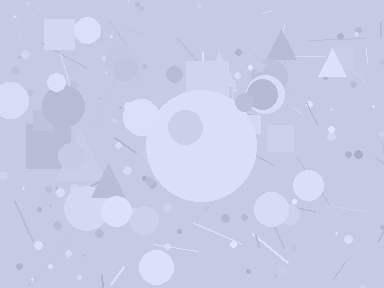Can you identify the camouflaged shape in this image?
The camouflaged shape is a circle.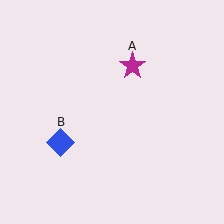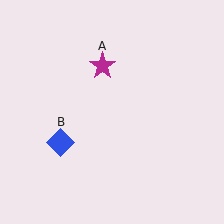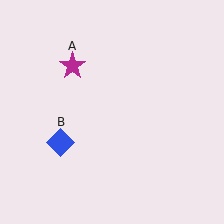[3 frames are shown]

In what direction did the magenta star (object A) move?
The magenta star (object A) moved left.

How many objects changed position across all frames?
1 object changed position: magenta star (object A).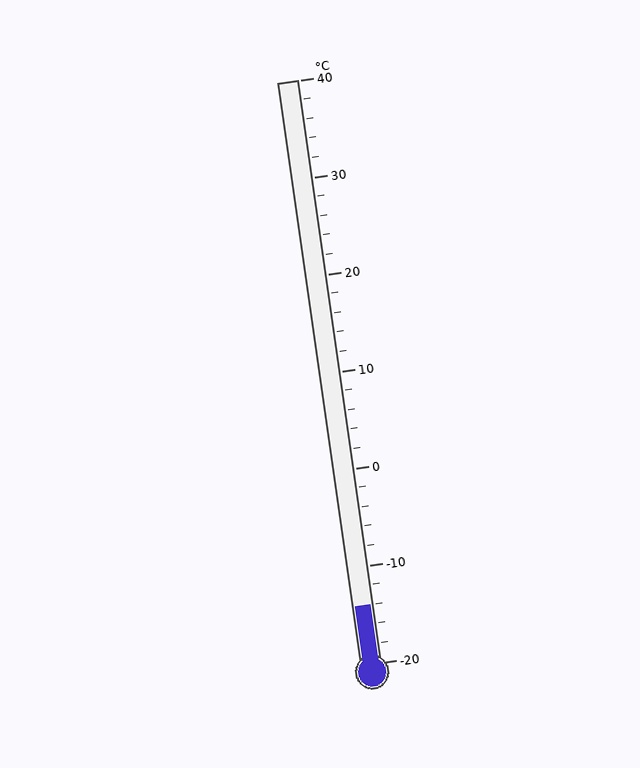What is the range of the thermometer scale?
The thermometer scale ranges from -20°C to 40°C.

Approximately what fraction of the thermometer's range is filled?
The thermometer is filled to approximately 10% of its range.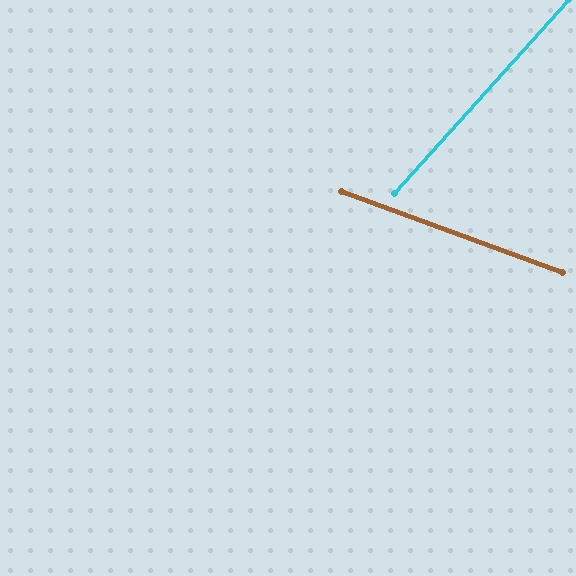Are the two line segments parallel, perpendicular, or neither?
Neither parallel nor perpendicular — they differ by about 68°.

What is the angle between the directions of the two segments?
Approximately 68 degrees.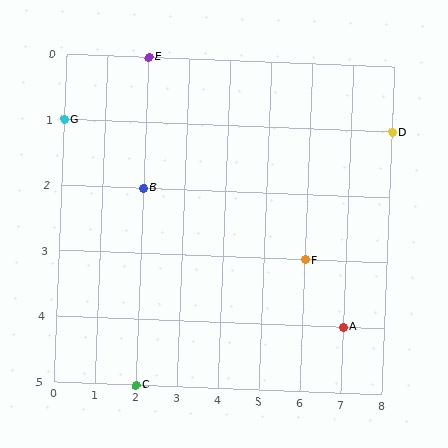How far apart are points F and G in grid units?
Points F and G are 6 columns and 2 rows apart (about 6.3 grid units diagonally).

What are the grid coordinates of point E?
Point E is at grid coordinates (2, 0).